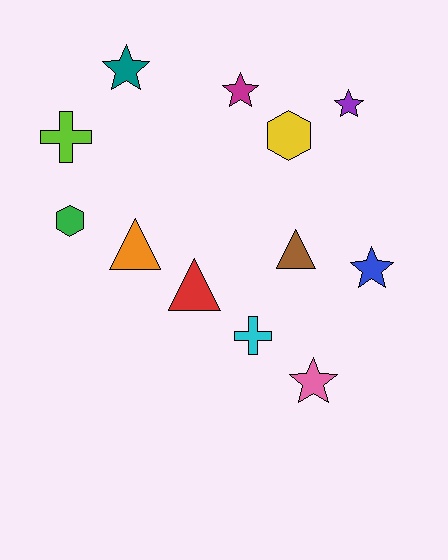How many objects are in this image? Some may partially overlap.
There are 12 objects.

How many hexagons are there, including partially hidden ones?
There are 2 hexagons.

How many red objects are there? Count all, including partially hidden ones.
There is 1 red object.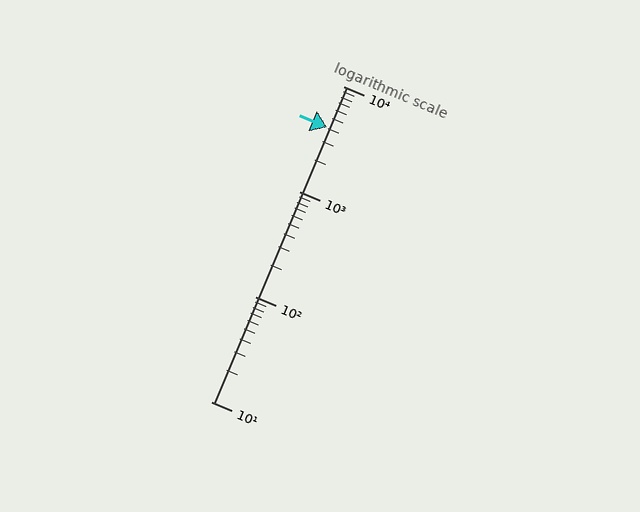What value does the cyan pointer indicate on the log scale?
The pointer indicates approximately 4100.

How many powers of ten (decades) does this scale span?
The scale spans 3 decades, from 10 to 10000.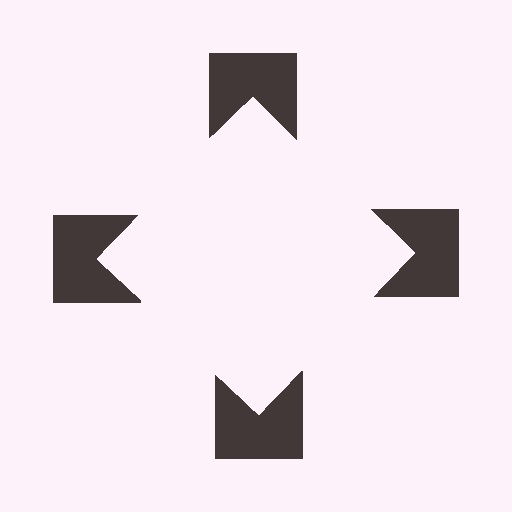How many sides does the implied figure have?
4 sides.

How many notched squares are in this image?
There are 4 — one at each vertex of the illusory square.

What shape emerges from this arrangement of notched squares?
An illusory square — its edges are inferred from the aligned wedge cuts in the notched squares, not physically drawn.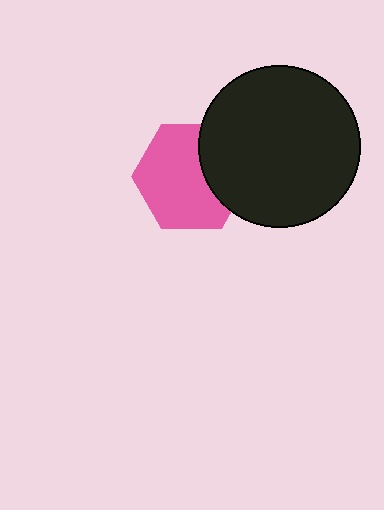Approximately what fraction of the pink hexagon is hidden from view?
Roughly 31% of the pink hexagon is hidden behind the black circle.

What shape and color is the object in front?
The object in front is a black circle.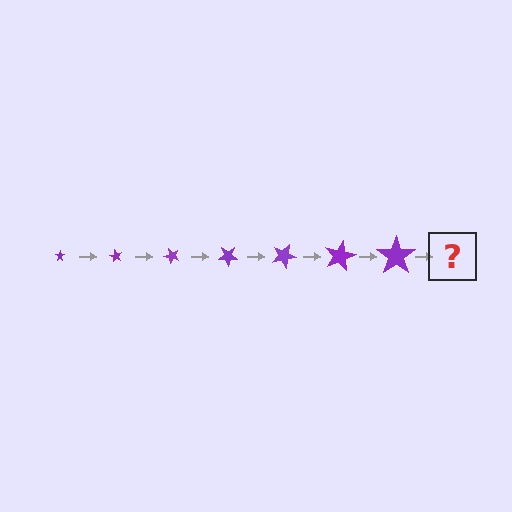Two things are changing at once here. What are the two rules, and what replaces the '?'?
The two rules are that the star grows larger each step and it rotates 60 degrees each step. The '?' should be a star, larger than the previous one and rotated 420 degrees from the start.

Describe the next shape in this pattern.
It should be a star, larger than the previous one and rotated 420 degrees from the start.